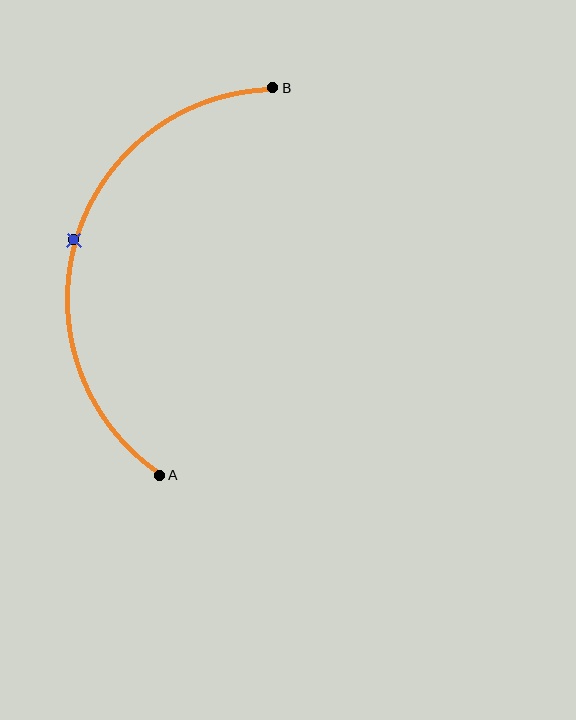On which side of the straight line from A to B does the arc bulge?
The arc bulges to the left of the straight line connecting A and B.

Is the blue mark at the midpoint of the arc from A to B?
Yes. The blue mark lies on the arc at equal arc-length from both A and B — it is the arc midpoint.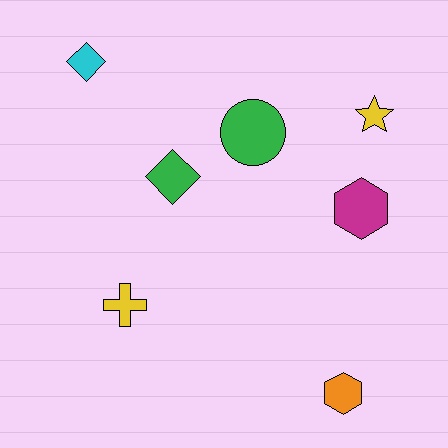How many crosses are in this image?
There is 1 cross.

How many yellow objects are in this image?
There are 2 yellow objects.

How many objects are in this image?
There are 7 objects.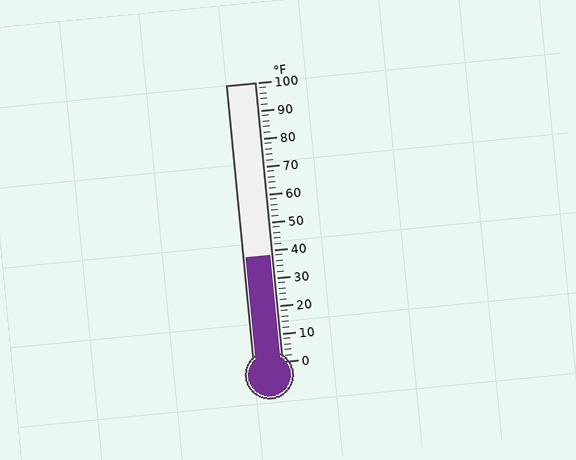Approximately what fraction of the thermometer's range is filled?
The thermometer is filled to approximately 40% of its range.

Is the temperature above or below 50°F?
The temperature is below 50°F.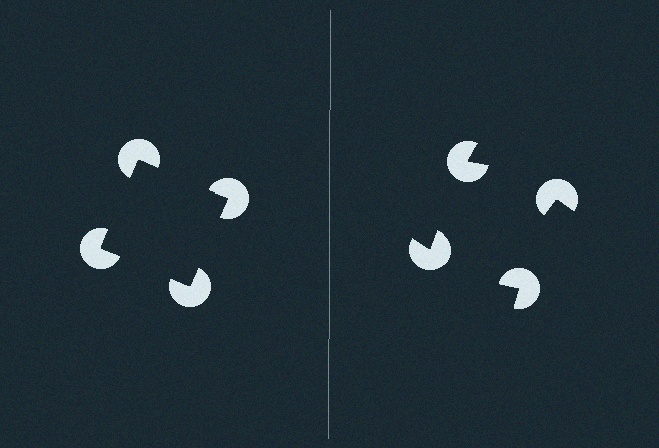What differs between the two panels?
The pac-man discs are positioned identically on both sides; only the wedge orientations differ. On the left they align to a square; on the right they are misaligned.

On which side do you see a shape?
An illusory square appears on the left side. On the right side the wedge cuts are rotated, so no coherent shape forms.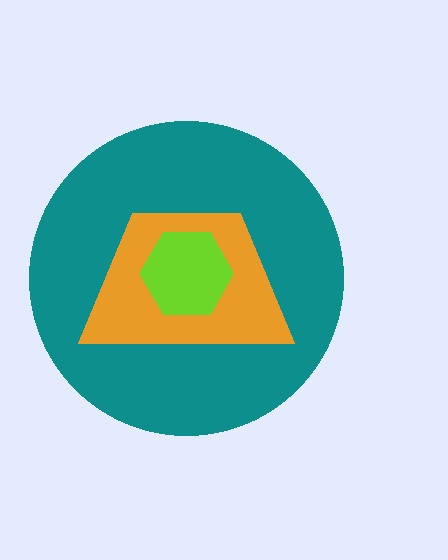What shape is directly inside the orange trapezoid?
The lime hexagon.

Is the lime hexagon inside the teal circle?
Yes.